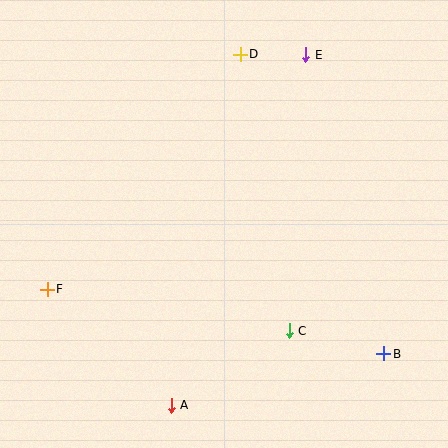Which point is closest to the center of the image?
Point C at (290, 331) is closest to the center.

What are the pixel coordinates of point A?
Point A is at (171, 405).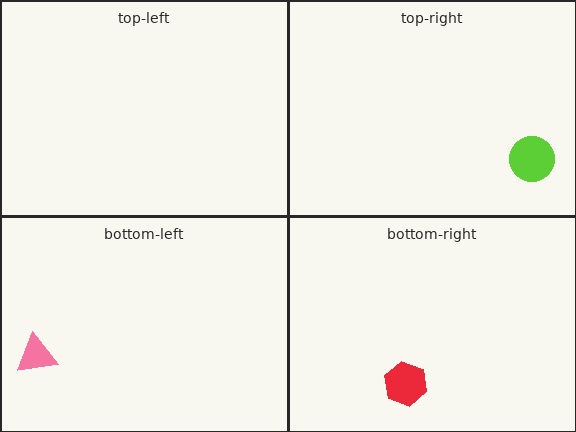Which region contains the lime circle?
The top-right region.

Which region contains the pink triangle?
The bottom-left region.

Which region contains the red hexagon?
The bottom-right region.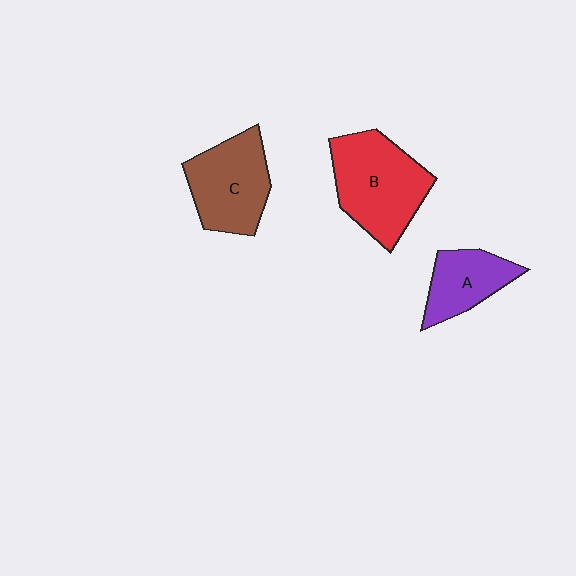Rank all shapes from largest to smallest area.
From largest to smallest: B (red), C (brown), A (purple).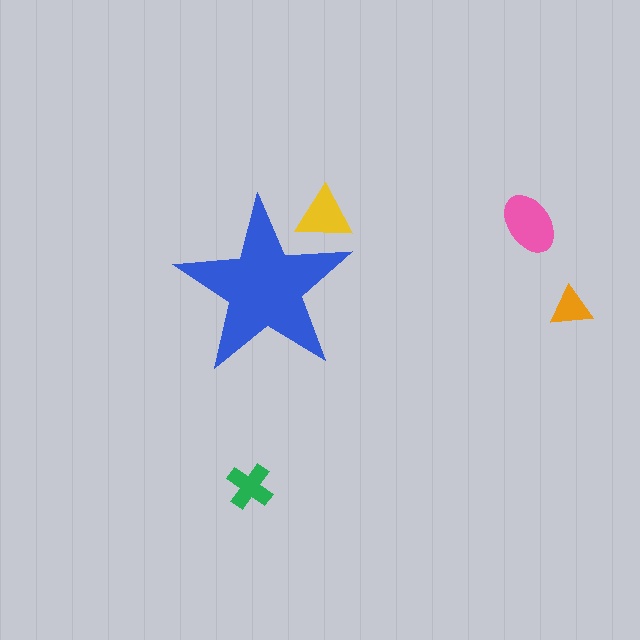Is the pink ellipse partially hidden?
No, the pink ellipse is fully visible.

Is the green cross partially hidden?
No, the green cross is fully visible.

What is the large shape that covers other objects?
A blue star.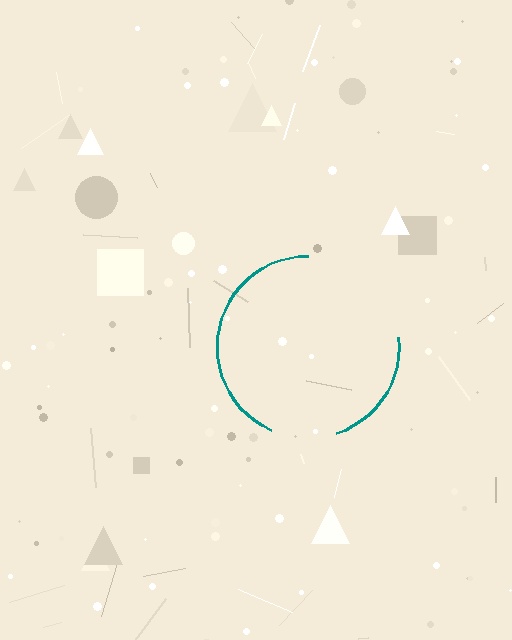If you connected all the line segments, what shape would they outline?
They would outline a circle.